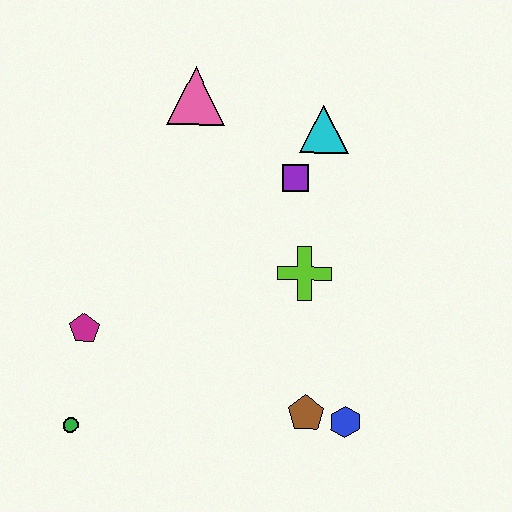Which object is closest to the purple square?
The cyan triangle is closest to the purple square.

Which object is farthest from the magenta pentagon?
The cyan triangle is farthest from the magenta pentagon.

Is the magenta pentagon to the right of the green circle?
Yes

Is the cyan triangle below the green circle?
No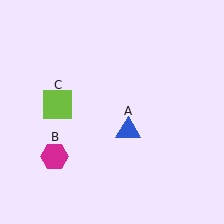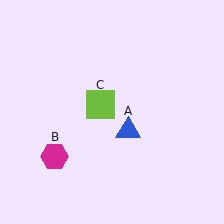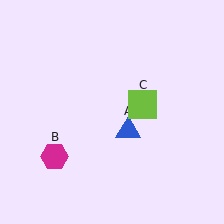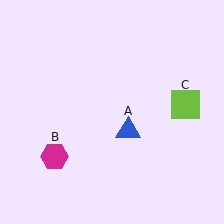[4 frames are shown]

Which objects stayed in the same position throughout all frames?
Blue triangle (object A) and magenta hexagon (object B) remained stationary.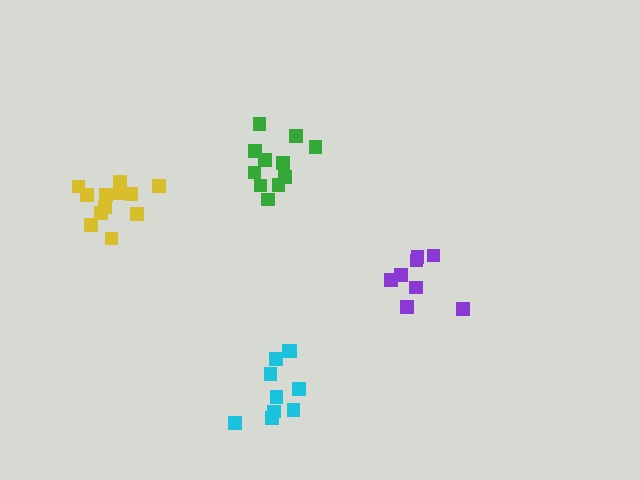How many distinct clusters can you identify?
There are 4 distinct clusters.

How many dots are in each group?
Group 1: 11 dots, Group 2: 10 dots, Group 3: 8 dots, Group 4: 12 dots (41 total).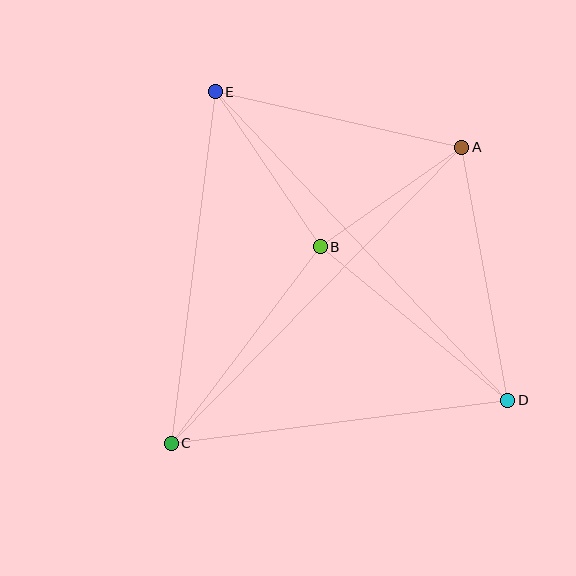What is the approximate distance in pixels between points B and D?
The distance between B and D is approximately 242 pixels.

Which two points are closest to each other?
Points A and B are closest to each other.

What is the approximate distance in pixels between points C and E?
The distance between C and E is approximately 354 pixels.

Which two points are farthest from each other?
Points D and E are farthest from each other.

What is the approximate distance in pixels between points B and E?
The distance between B and E is approximately 187 pixels.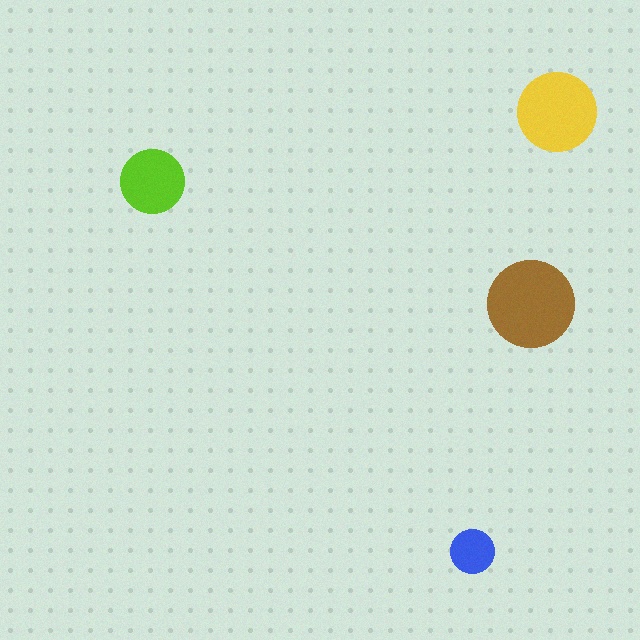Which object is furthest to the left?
The lime circle is leftmost.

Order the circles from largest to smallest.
the brown one, the yellow one, the lime one, the blue one.